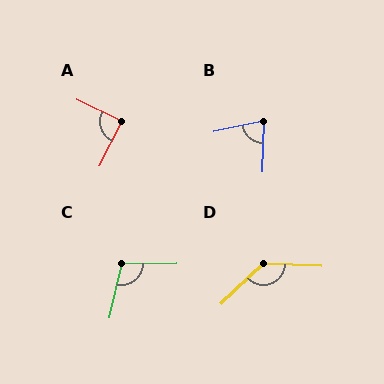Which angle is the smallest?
B, at approximately 76 degrees.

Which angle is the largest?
D, at approximately 134 degrees.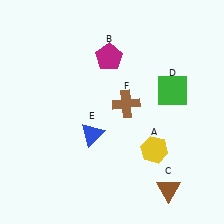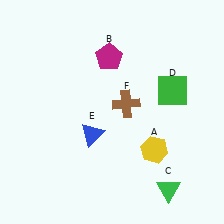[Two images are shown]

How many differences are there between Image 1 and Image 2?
There is 1 difference between the two images.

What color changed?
The triangle (C) changed from brown in Image 1 to green in Image 2.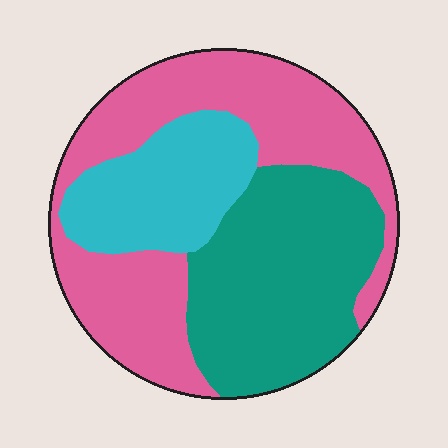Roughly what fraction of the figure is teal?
Teal takes up about three eighths (3/8) of the figure.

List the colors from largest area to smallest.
From largest to smallest: pink, teal, cyan.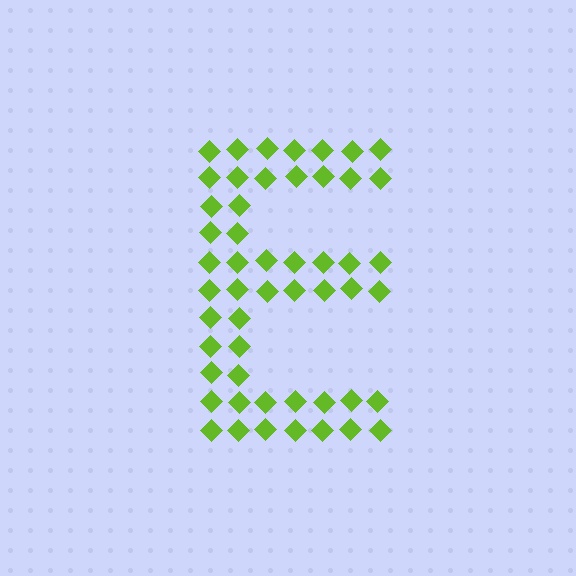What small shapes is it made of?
It is made of small diamonds.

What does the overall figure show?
The overall figure shows the letter E.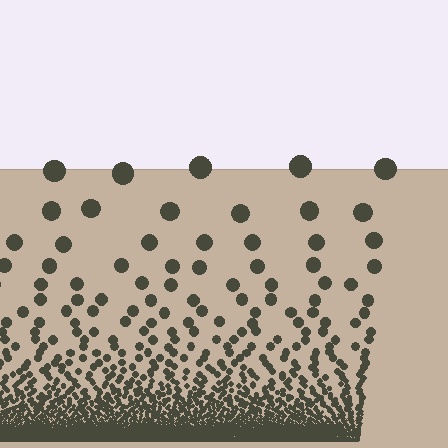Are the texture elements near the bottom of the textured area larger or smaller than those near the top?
Smaller. The gradient is inverted — elements near the bottom are smaller and denser.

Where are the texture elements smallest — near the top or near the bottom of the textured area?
Near the bottom.